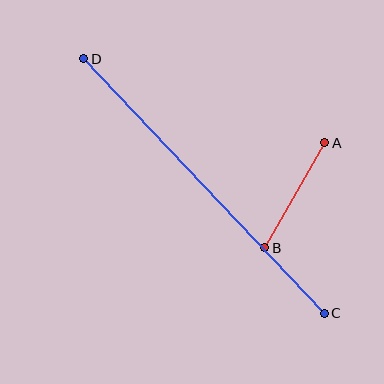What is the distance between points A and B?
The distance is approximately 121 pixels.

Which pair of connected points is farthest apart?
Points C and D are farthest apart.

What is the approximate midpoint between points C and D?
The midpoint is at approximately (204, 186) pixels.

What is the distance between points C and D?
The distance is approximately 350 pixels.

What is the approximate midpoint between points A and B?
The midpoint is at approximately (295, 195) pixels.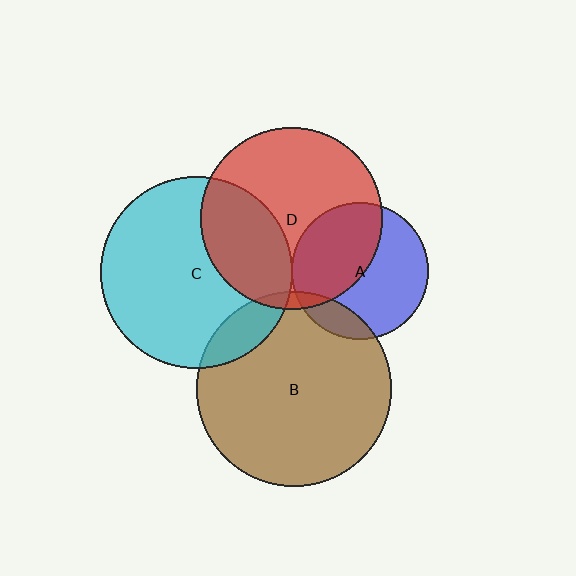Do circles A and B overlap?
Yes.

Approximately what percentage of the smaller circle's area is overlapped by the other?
Approximately 15%.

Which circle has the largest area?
Circle B (brown).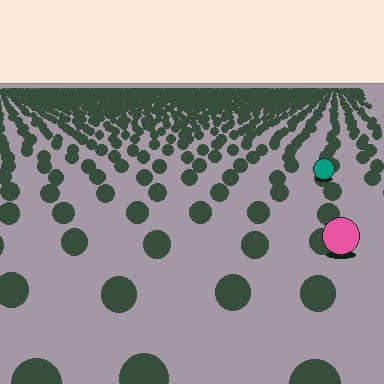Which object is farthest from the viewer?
The teal circle is farthest from the viewer. It appears smaller and the ground texture around it is denser.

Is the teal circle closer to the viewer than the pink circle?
No. The pink circle is closer — you can tell from the texture gradient: the ground texture is coarser near it.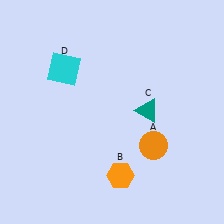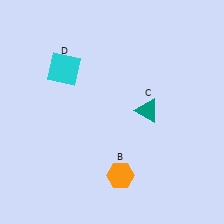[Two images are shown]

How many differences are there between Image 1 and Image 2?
There is 1 difference between the two images.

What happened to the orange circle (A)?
The orange circle (A) was removed in Image 2. It was in the bottom-right area of Image 1.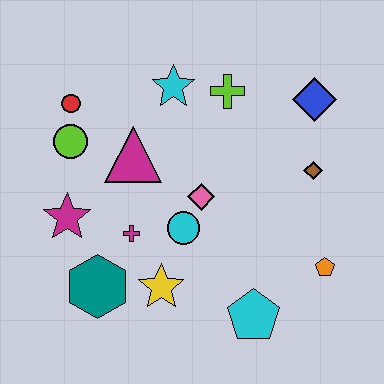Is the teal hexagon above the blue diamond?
No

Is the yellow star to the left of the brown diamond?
Yes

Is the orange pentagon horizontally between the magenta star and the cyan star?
No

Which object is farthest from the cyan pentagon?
The red circle is farthest from the cyan pentagon.